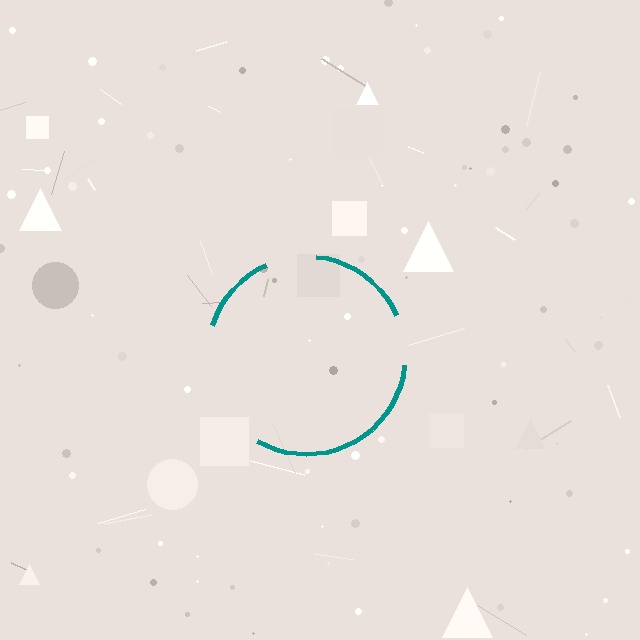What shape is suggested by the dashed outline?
The dashed outline suggests a circle.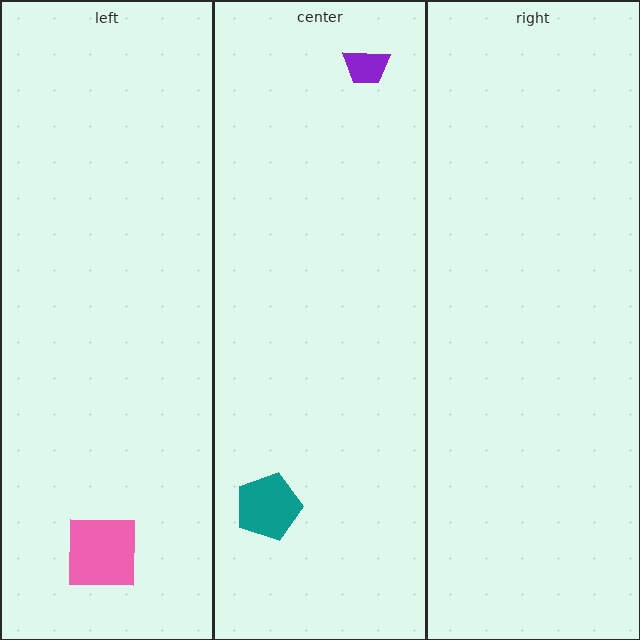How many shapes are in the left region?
1.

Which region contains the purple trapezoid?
The center region.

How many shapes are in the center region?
2.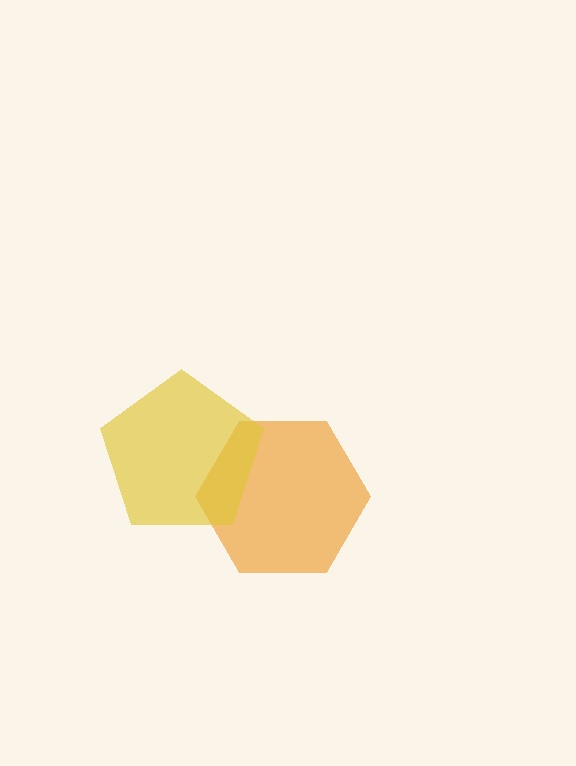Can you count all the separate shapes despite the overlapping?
Yes, there are 2 separate shapes.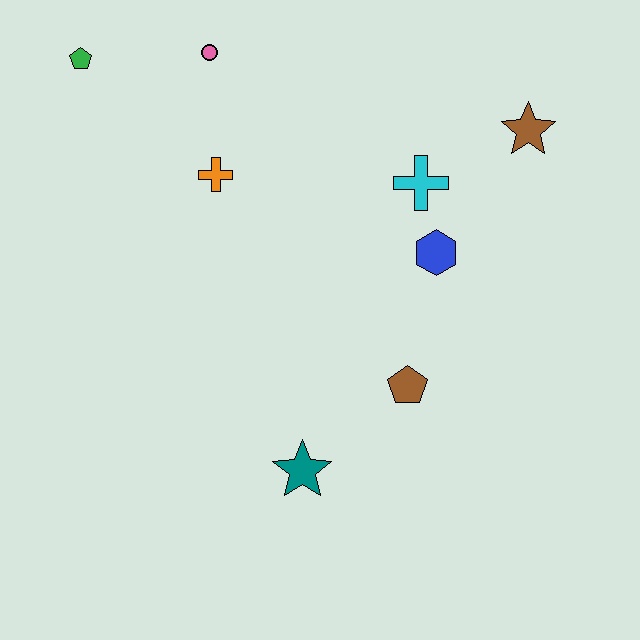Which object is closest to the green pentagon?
The pink circle is closest to the green pentagon.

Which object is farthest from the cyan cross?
The green pentagon is farthest from the cyan cross.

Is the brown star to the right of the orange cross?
Yes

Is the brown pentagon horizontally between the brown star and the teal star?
Yes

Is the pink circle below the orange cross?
No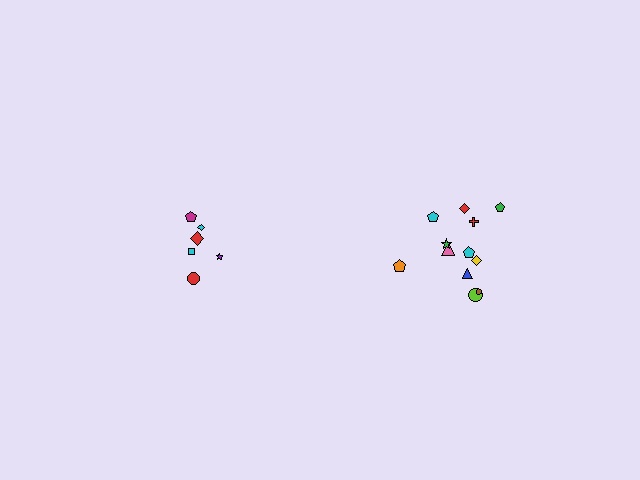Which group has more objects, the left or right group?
The right group.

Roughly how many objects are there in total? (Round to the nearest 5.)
Roughly 20 objects in total.